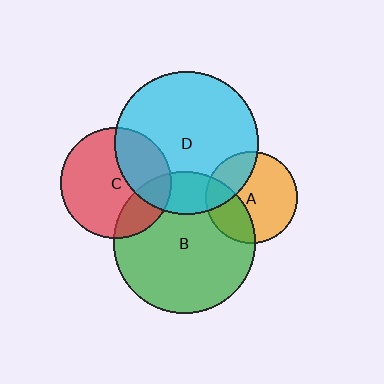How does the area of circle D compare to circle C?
Approximately 1.7 times.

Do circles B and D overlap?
Yes.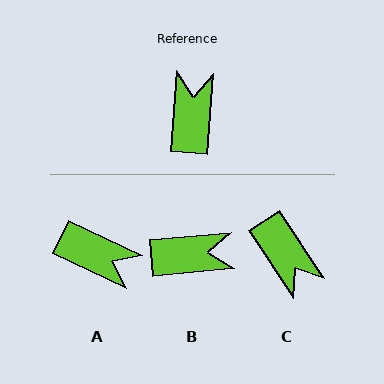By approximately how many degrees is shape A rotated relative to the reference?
Approximately 111 degrees clockwise.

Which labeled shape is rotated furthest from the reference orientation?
C, about 142 degrees away.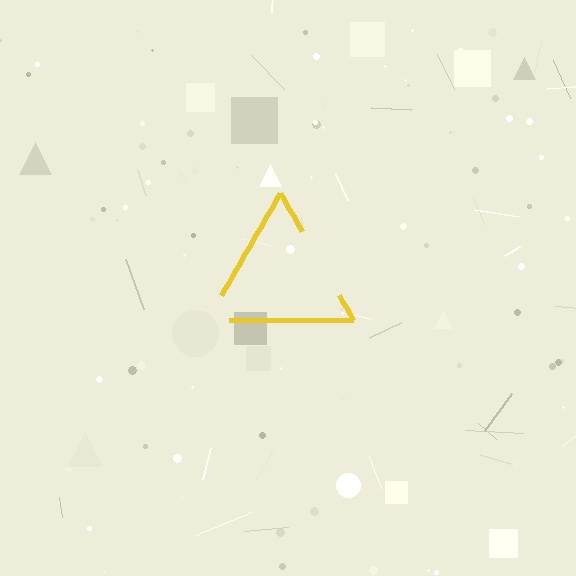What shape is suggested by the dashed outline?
The dashed outline suggests a triangle.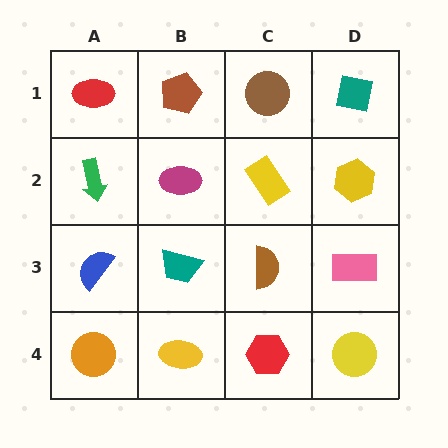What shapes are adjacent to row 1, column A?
A green arrow (row 2, column A), a brown pentagon (row 1, column B).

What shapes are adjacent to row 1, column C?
A yellow rectangle (row 2, column C), a brown pentagon (row 1, column B), a teal square (row 1, column D).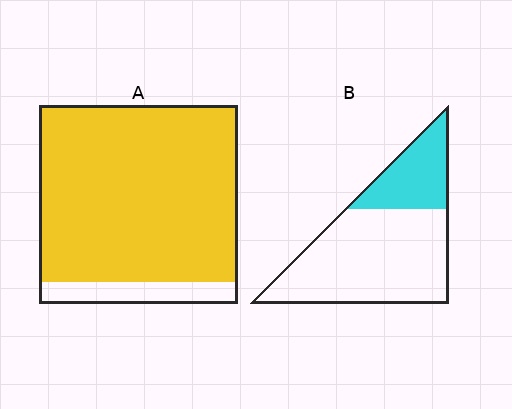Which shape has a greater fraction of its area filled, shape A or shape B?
Shape A.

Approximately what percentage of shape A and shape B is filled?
A is approximately 90% and B is approximately 25%.